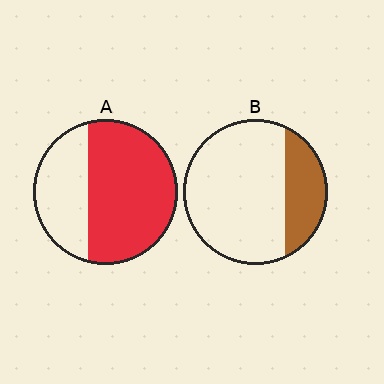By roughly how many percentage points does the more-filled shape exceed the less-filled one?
By roughly 40 percentage points (A over B).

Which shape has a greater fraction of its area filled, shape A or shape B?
Shape A.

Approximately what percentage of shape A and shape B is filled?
A is approximately 65% and B is approximately 25%.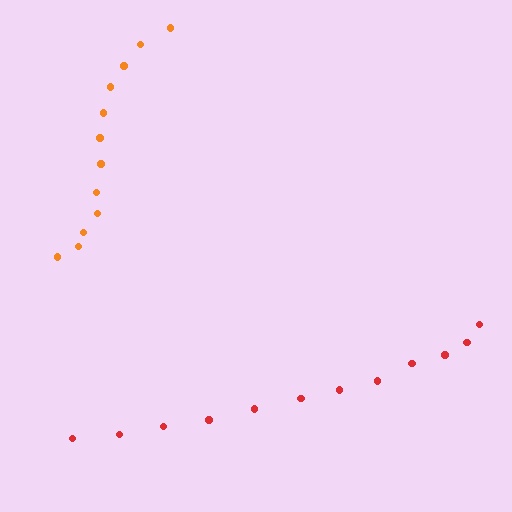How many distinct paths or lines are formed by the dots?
There are 2 distinct paths.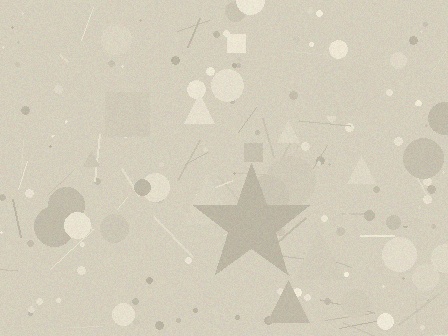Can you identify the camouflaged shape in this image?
The camouflaged shape is a star.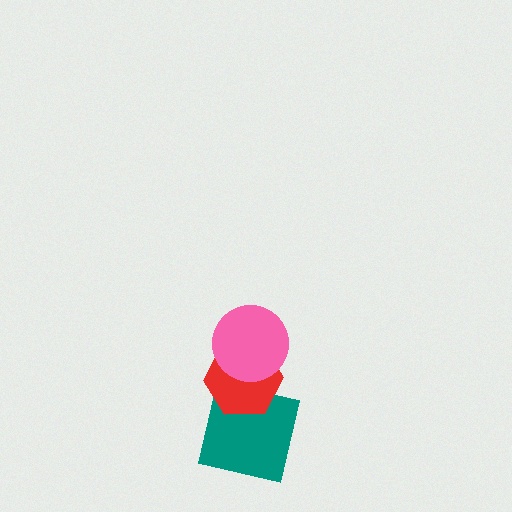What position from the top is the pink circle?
The pink circle is 1st from the top.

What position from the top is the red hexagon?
The red hexagon is 2nd from the top.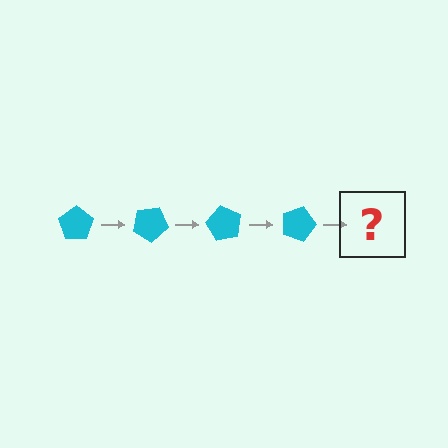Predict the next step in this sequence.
The next step is a cyan pentagon rotated 120 degrees.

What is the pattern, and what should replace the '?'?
The pattern is that the pentagon rotates 30 degrees each step. The '?' should be a cyan pentagon rotated 120 degrees.